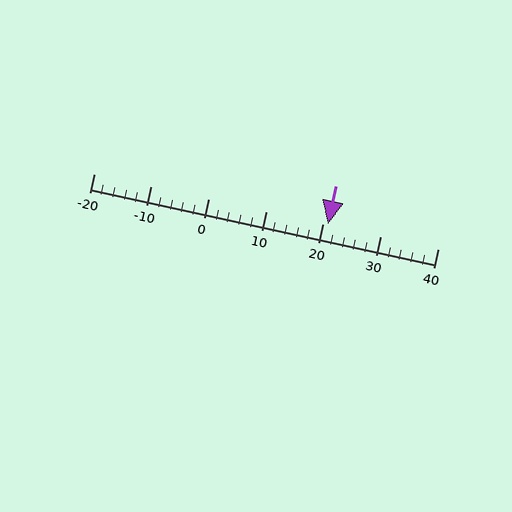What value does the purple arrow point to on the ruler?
The purple arrow points to approximately 21.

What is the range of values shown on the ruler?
The ruler shows values from -20 to 40.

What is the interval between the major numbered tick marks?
The major tick marks are spaced 10 units apart.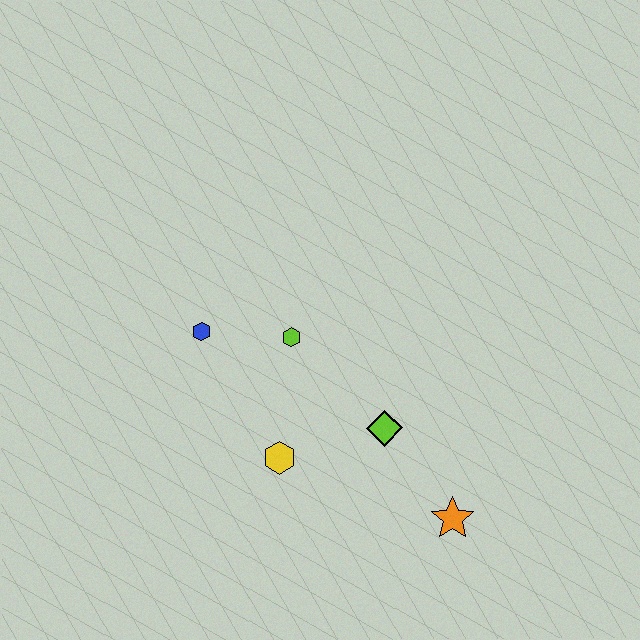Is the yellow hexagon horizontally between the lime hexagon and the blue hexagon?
Yes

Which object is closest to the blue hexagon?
The lime hexagon is closest to the blue hexagon.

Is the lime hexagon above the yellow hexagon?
Yes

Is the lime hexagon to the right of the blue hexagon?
Yes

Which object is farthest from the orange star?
The blue hexagon is farthest from the orange star.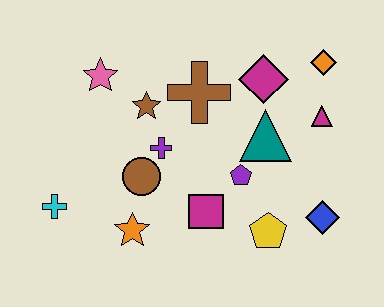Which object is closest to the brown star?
The purple cross is closest to the brown star.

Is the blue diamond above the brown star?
No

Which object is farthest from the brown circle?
The orange diamond is farthest from the brown circle.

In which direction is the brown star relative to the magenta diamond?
The brown star is to the left of the magenta diamond.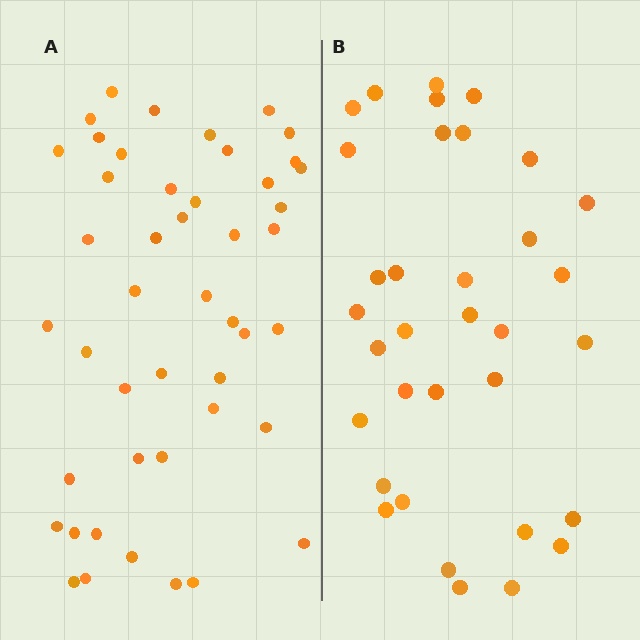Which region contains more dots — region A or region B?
Region A (the left region) has more dots.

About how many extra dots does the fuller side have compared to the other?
Region A has roughly 12 or so more dots than region B.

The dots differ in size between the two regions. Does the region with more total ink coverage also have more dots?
No. Region B has more total ink coverage because its dots are larger, but region A actually contains more individual dots. Total area can be misleading — the number of items is what matters here.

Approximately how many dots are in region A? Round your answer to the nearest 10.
About 50 dots. (The exact count is 46, which rounds to 50.)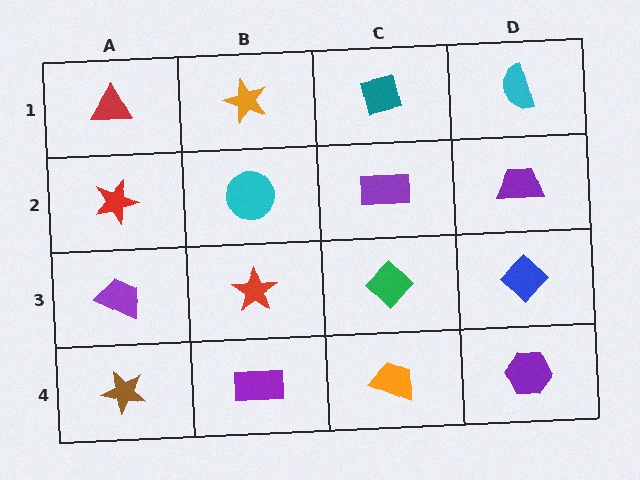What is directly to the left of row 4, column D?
An orange trapezoid.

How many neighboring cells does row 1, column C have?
3.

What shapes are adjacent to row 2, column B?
An orange star (row 1, column B), a red star (row 3, column B), a red star (row 2, column A), a purple rectangle (row 2, column C).